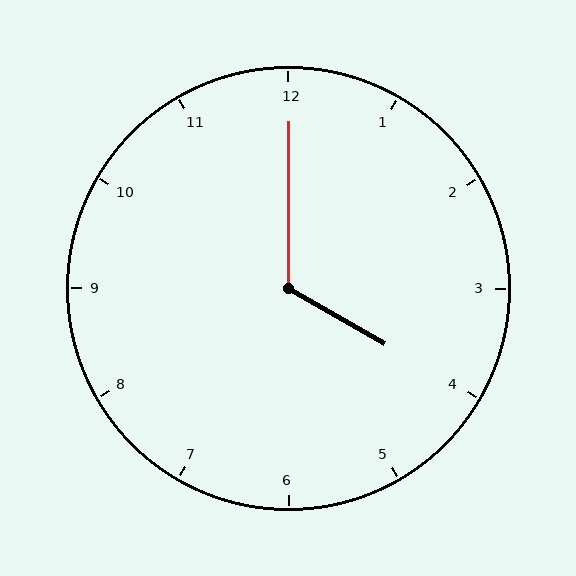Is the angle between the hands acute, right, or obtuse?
It is obtuse.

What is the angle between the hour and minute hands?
Approximately 120 degrees.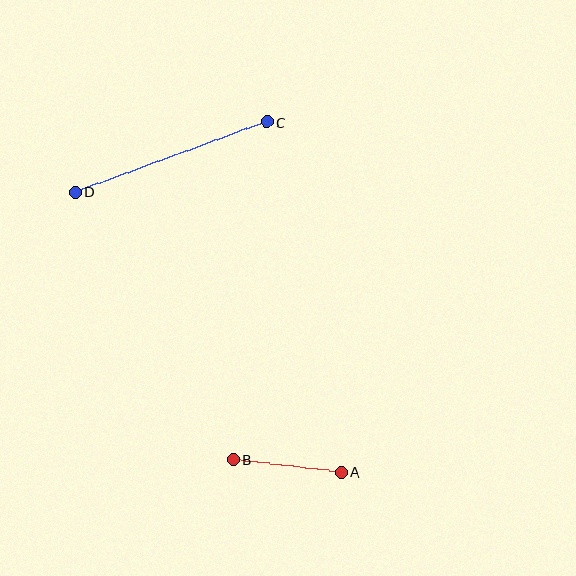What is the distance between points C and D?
The distance is approximately 204 pixels.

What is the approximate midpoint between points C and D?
The midpoint is at approximately (171, 157) pixels.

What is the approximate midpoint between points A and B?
The midpoint is at approximately (287, 466) pixels.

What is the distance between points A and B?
The distance is approximately 109 pixels.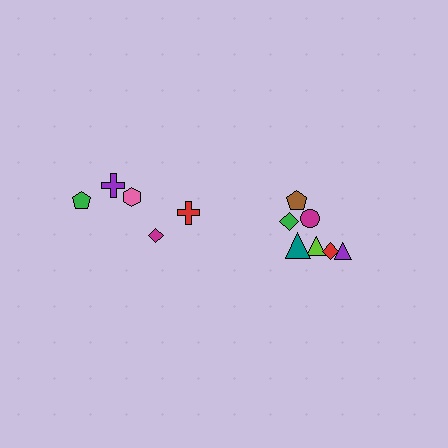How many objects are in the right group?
There are 7 objects.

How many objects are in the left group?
There are 5 objects.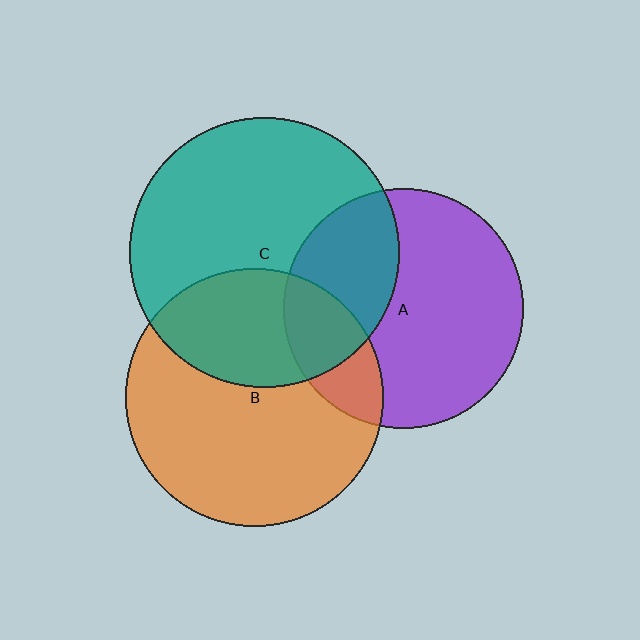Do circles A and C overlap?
Yes.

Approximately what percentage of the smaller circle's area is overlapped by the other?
Approximately 35%.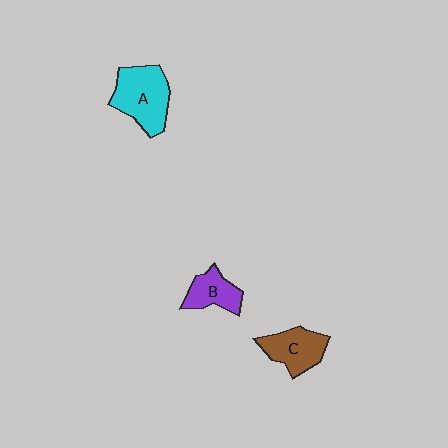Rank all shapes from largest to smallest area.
From largest to smallest: A (cyan), C (brown), B (purple).